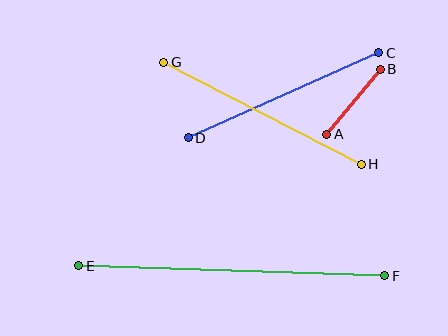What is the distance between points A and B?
The distance is approximately 84 pixels.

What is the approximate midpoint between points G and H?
The midpoint is at approximately (262, 113) pixels.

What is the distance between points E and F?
The distance is approximately 306 pixels.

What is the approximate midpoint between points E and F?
The midpoint is at approximately (232, 271) pixels.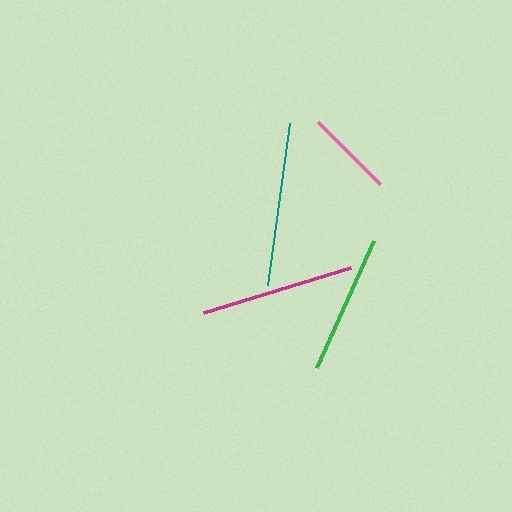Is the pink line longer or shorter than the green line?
The green line is longer than the pink line.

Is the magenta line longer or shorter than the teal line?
The teal line is longer than the magenta line.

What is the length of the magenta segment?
The magenta segment is approximately 154 pixels long.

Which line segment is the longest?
The teal line is the longest at approximately 164 pixels.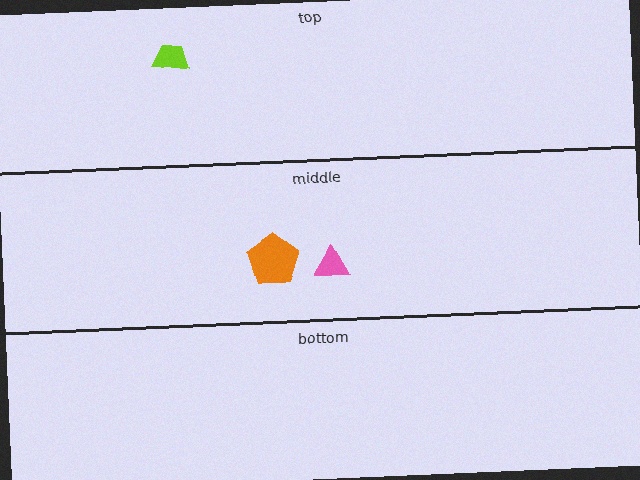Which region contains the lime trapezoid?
The top region.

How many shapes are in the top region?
1.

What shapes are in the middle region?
The pink triangle, the orange pentagon.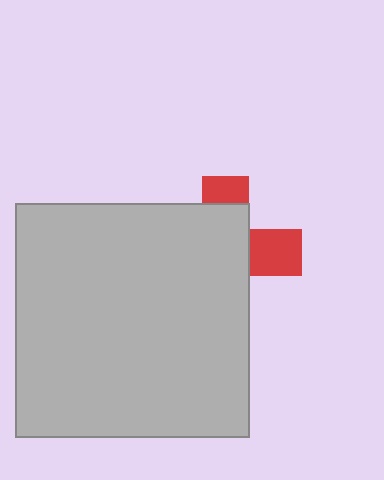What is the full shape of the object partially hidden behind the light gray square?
The partially hidden object is a red cross.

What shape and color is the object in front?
The object in front is a light gray square.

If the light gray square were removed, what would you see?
You would see the complete red cross.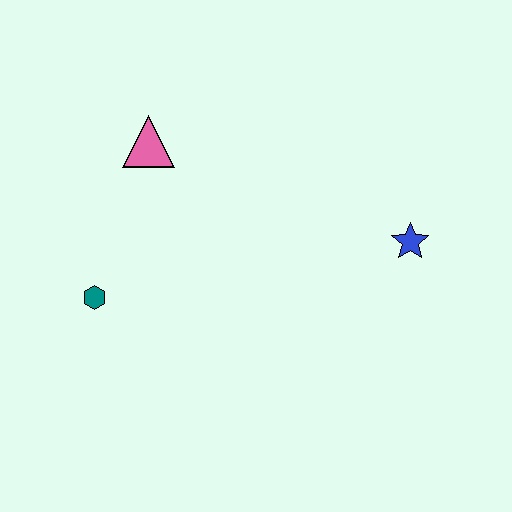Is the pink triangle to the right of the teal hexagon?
Yes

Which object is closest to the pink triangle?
The teal hexagon is closest to the pink triangle.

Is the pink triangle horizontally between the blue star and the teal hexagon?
Yes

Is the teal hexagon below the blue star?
Yes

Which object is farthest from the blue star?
The teal hexagon is farthest from the blue star.